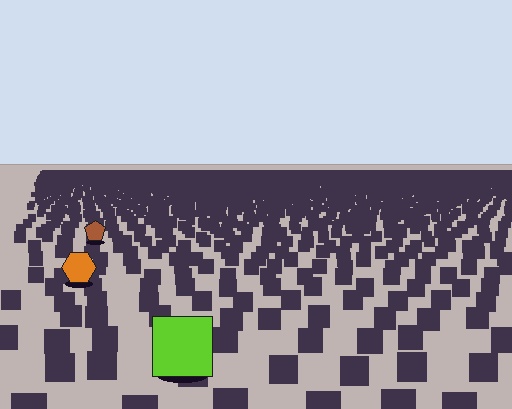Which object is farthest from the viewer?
The brown pentagon is farthest from the viewer. It appears smaller and the ground texture around it is denser.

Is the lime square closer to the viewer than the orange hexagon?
Yes. The lime square is closer — you can tell from the texture gradient: the ground texture is coarser near it.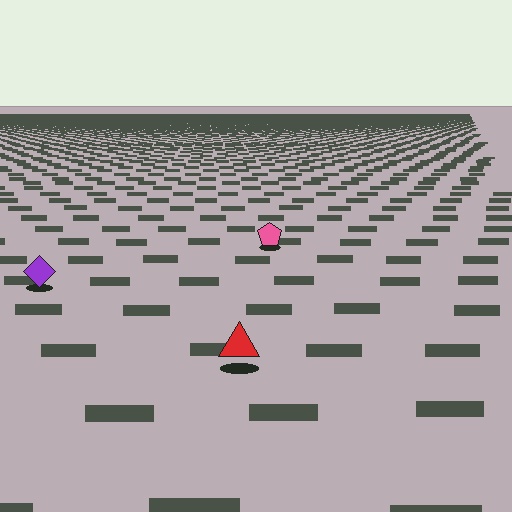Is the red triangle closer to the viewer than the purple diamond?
Yes. The red triangle is closer — you can tell from the texture gradient: the ground texture is coarser near it.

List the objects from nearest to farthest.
From nearest to farthest: the red triangle, the purple diamond, the pink pentagon.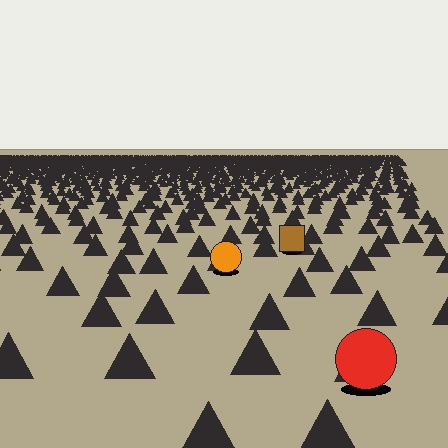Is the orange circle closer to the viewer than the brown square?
Yes. The orange circle is closer — you can tell from the texture gradient: the ground texture is coarser near it.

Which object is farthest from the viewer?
The brown square is farthest from the viewer. It appears smaller and the ground texture around it is denser.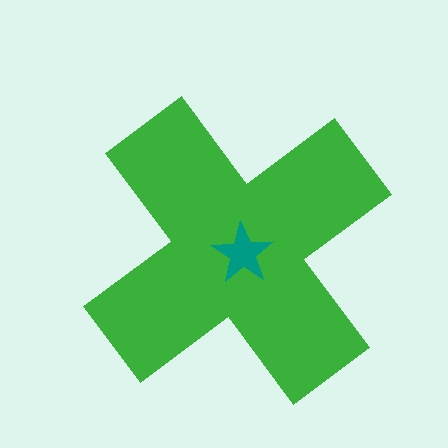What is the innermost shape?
The teal star.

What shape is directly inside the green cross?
The teal star.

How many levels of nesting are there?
2.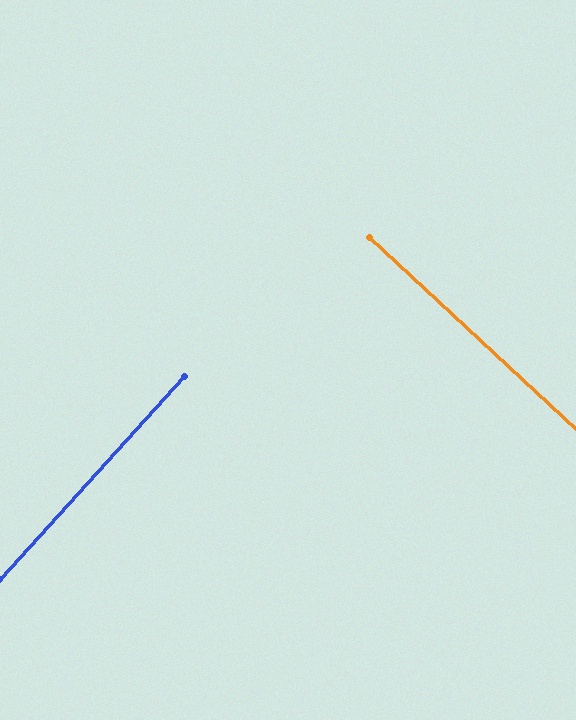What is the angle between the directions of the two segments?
Approximately 89 degrees.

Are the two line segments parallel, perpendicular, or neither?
Perpendicular — they meet at approximately 89°.